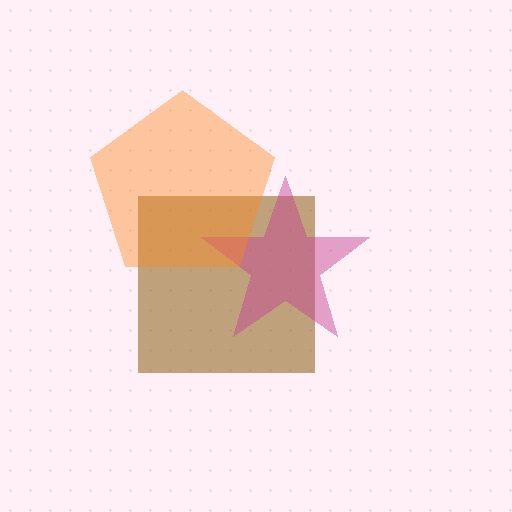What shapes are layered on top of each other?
The layered shapes are: a brown square, a magenta star, an orange pentagon.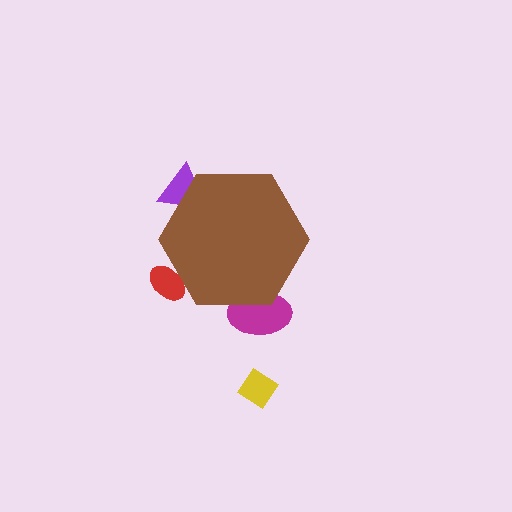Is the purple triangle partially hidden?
Yes, the purple triangle is partially hidden behind the brown hexagon.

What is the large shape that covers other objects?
A brown hexagon.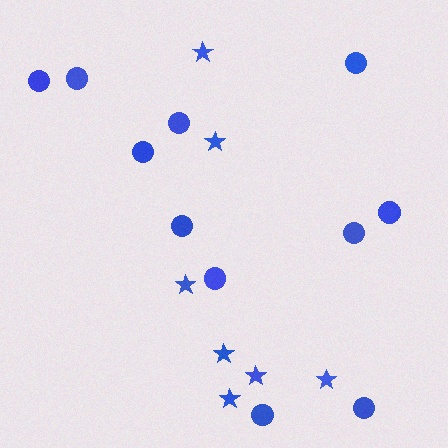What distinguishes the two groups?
There are 2 groups: one group of stars (7) and one group of circles (11).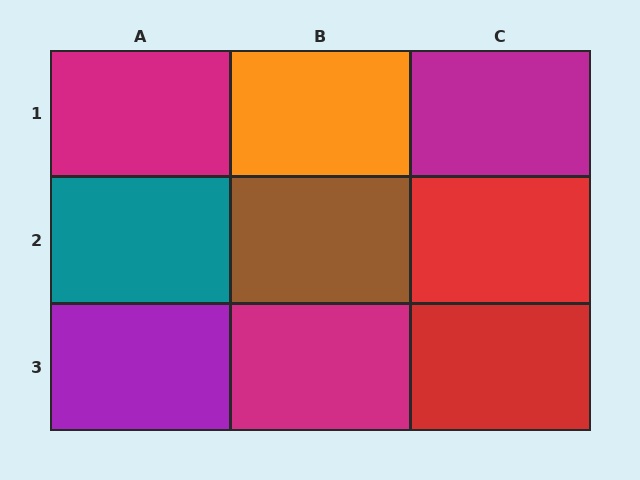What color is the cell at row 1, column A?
Magenta.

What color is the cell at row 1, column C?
Magenta.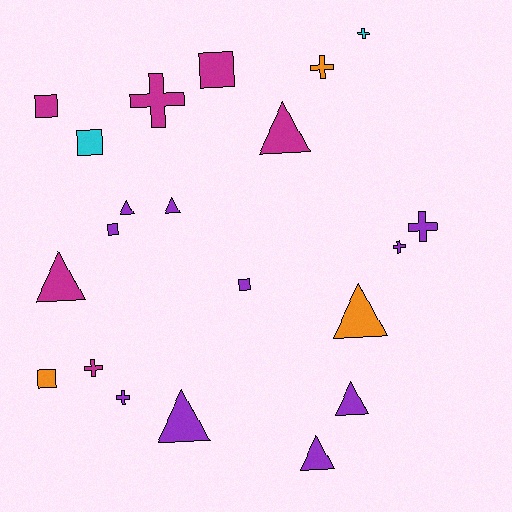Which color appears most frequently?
Purple, with 10 objects.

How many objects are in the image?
There are 21 objects.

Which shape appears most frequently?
Triangle, with 8 objects.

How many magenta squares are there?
There are 2 magenta squares.